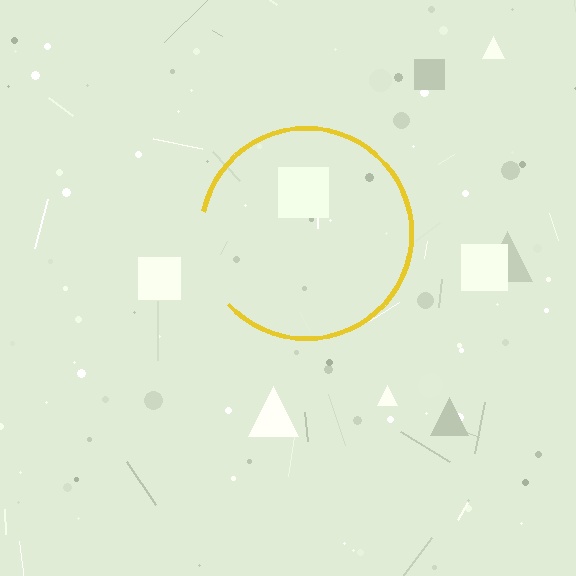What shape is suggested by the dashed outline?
The dashed outline suggests a circle.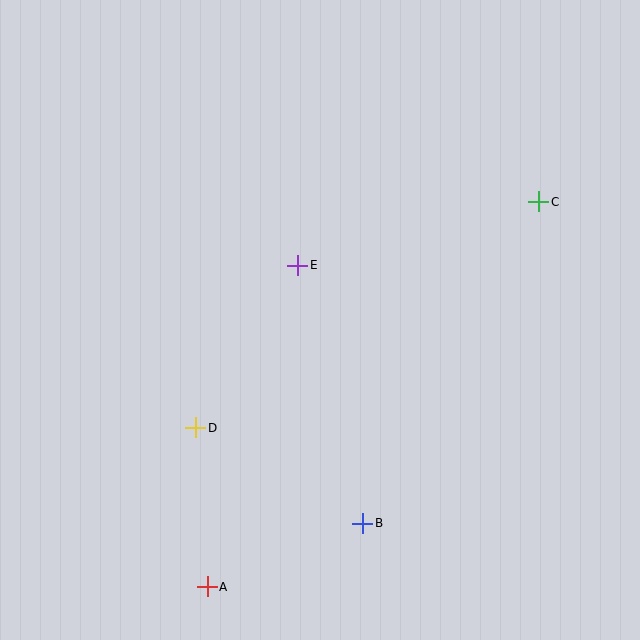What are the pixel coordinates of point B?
Point B is at (363, 523).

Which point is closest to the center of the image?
Point E at (298, 265) is closest to the center.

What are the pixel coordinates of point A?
Point A is at (207, 587).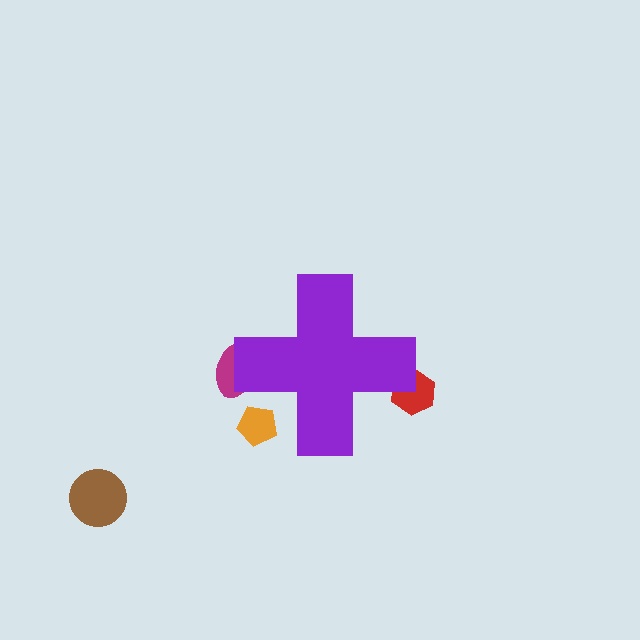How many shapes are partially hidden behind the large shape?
3 shapes are partially hidden.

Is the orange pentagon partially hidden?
Yes, the orange pentagon is partially hidden behind the purple cross.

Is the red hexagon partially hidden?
Yes, the red hexagon is partially hidden behind the purple cross.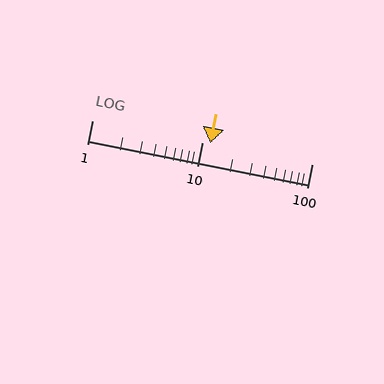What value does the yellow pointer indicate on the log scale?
The pointer indicates approximately 12.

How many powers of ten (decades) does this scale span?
The scale spans 2 decades, from 1 to 100.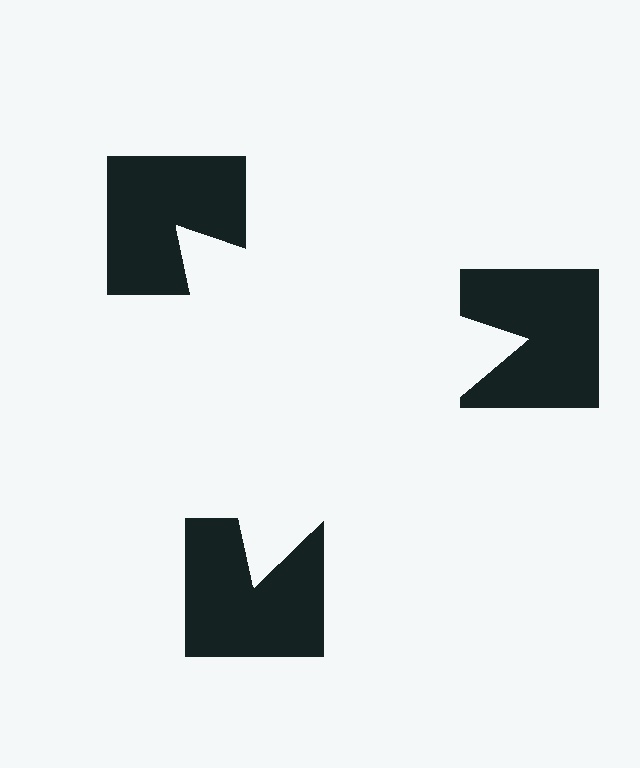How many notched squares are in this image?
There are 3 — one at each vertex of the illusory triangle.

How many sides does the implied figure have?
3 sides.